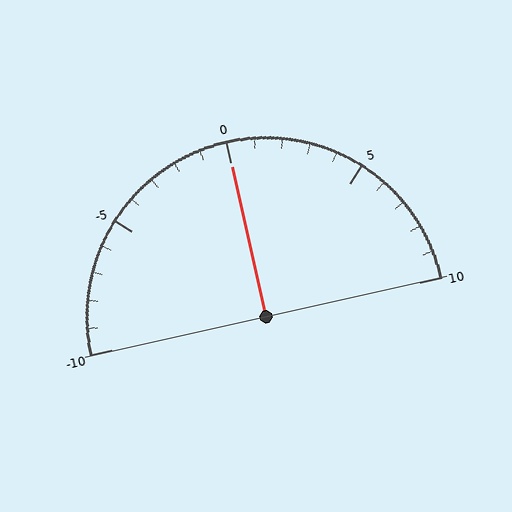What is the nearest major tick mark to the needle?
The nearest major tick mark is 0.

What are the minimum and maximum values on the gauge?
The gauge ranges from -10 to 10.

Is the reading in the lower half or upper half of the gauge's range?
The reading is in the upper half of the range (-10 to 10).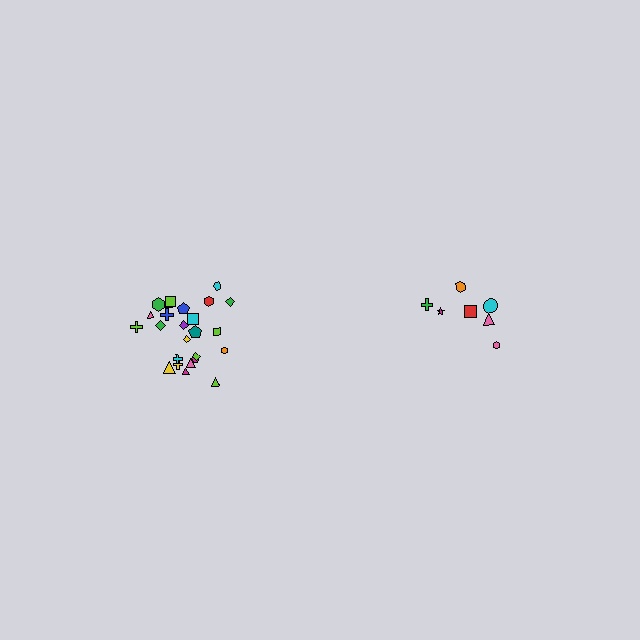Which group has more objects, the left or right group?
The left group.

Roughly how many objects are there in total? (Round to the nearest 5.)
Roughly 30 objects in total.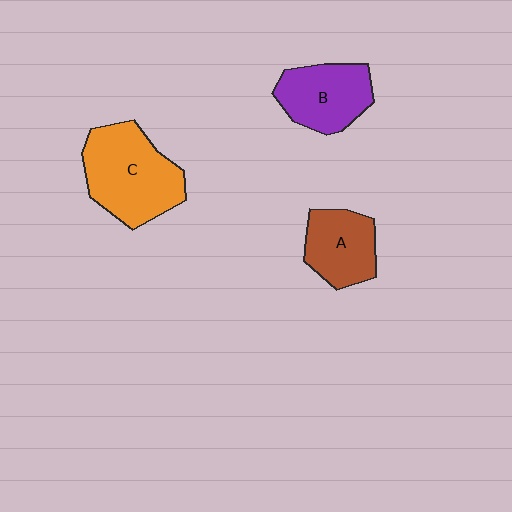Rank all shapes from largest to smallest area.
From largest to smallest: C (orange), B (purple), A (brown).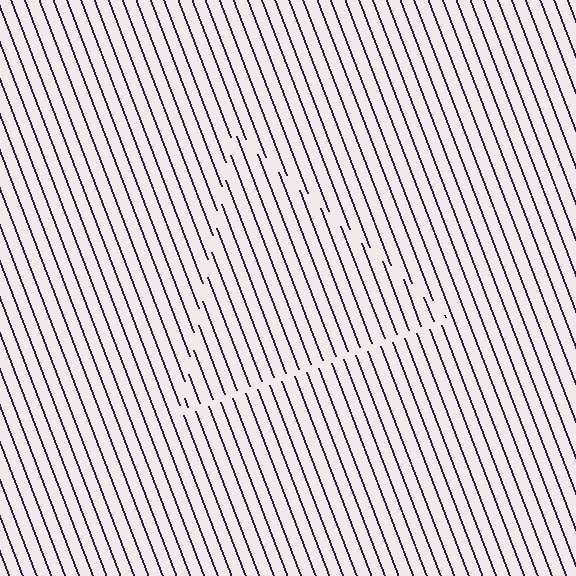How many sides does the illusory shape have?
3 sides — the line-ends trace a triangle.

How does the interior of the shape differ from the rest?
The interior of the shape contains the same grating, shifted by half a period — the contour is defined by the phase discontinuity where line-ends from the inner and outer gratings abut.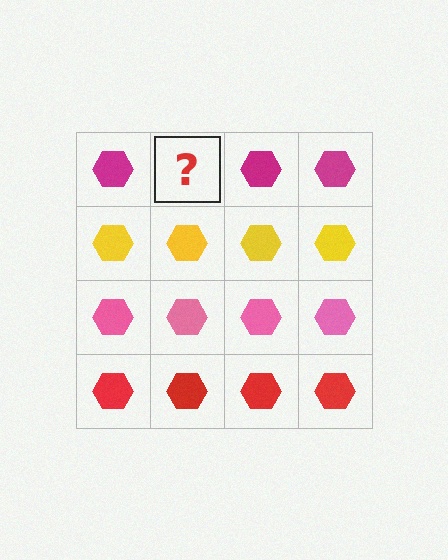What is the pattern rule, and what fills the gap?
The rule is that each row has a consistent color. The gap should be filled with a magenta hexagon.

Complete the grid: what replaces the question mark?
The question mark should be replaced with a magenta hexagon.